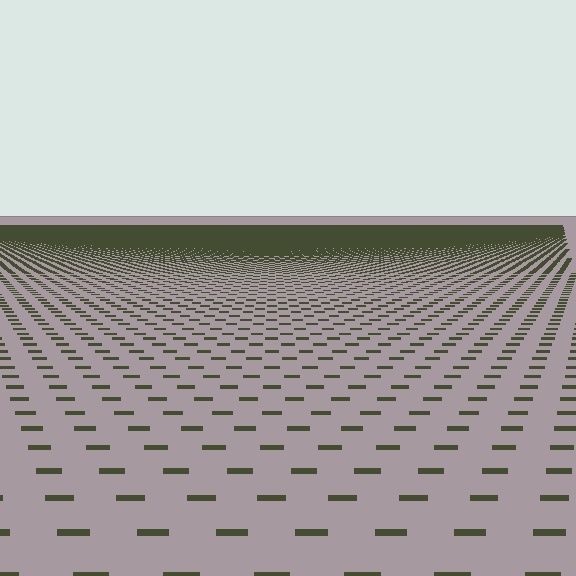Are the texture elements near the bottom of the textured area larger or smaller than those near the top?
Larger. Near the bottom, elements are closer to the viewer and appear at a bigger on-screen size.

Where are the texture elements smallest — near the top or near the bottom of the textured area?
Near the top.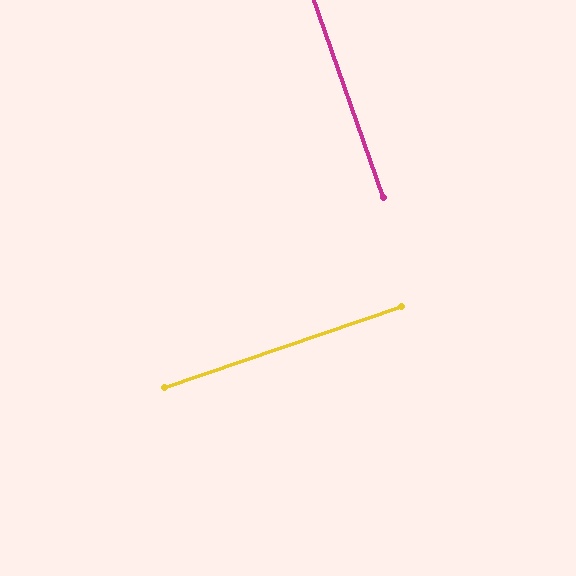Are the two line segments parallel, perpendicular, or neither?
Perpendicular — they meet at approximately 90°.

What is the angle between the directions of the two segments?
Approximately 90 degrees.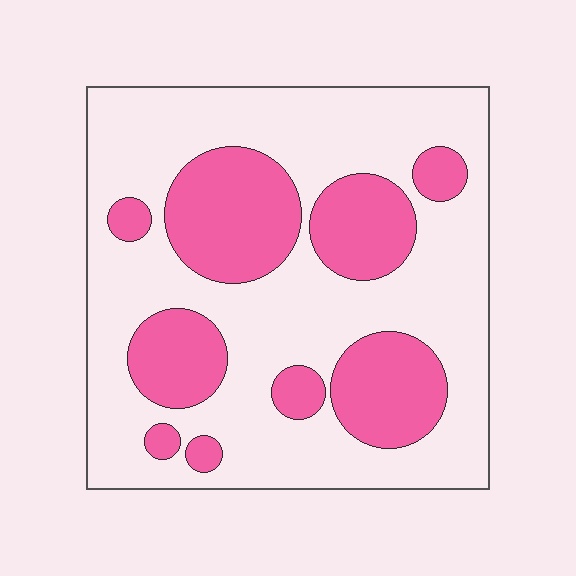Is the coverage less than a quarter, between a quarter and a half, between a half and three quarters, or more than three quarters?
Between a quarter and a half.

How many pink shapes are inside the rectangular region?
9.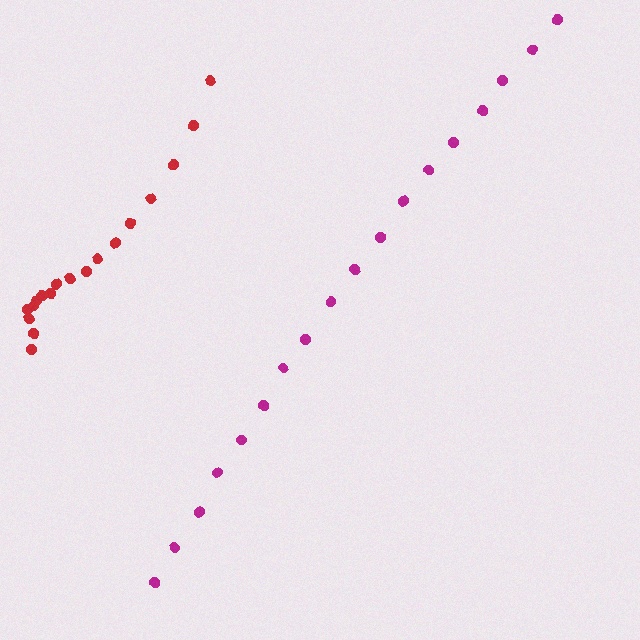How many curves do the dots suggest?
There are 2 distinct paths.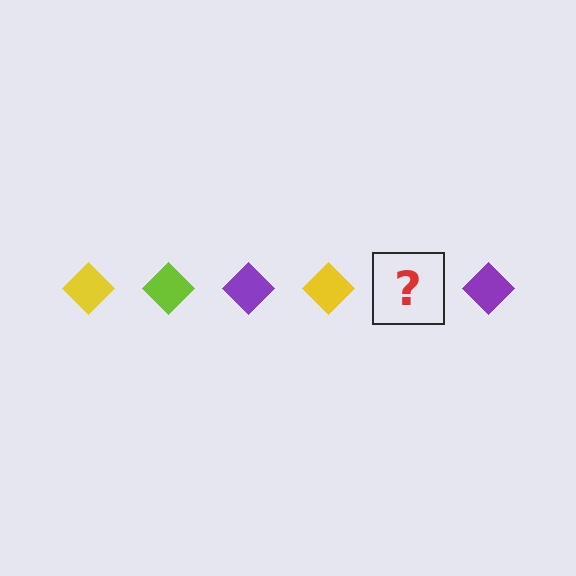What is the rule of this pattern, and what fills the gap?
The rule is that the pattern cycles through yellow, lime, purple diamonds. The gap should be filled with a lime diamond.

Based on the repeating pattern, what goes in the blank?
The blank should be a lime diamond.